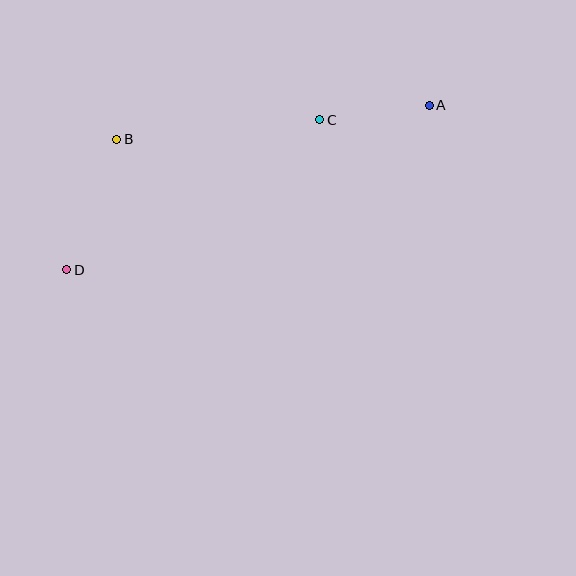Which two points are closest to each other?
Points A and C are closest to each other.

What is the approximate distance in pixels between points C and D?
The distance between C and D is approximately 294 pixels.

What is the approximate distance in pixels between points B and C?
The distance between B and C is approximately 204 pixels.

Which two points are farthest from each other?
Points A and D are farthest from each other.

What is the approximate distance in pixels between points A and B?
The distance between A and B is approximately 315 pixels.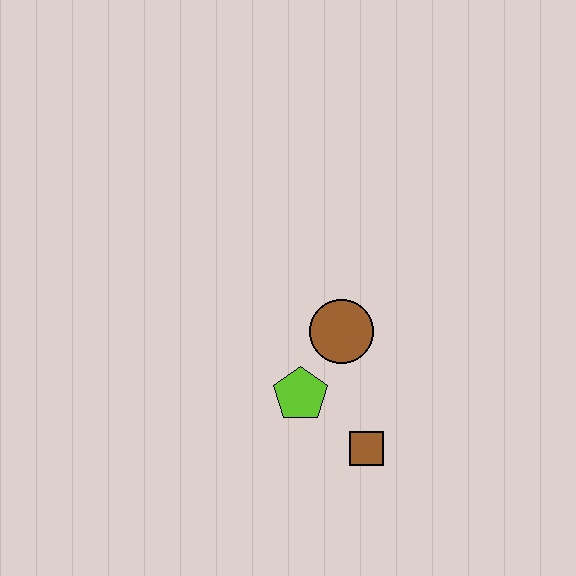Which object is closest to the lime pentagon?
The brown circle is closest to the lime pentagon.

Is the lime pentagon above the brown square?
Yes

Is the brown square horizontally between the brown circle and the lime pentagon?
No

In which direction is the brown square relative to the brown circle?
The brown square is below the brown circle.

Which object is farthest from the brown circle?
The brown square is farthest from the brown circle.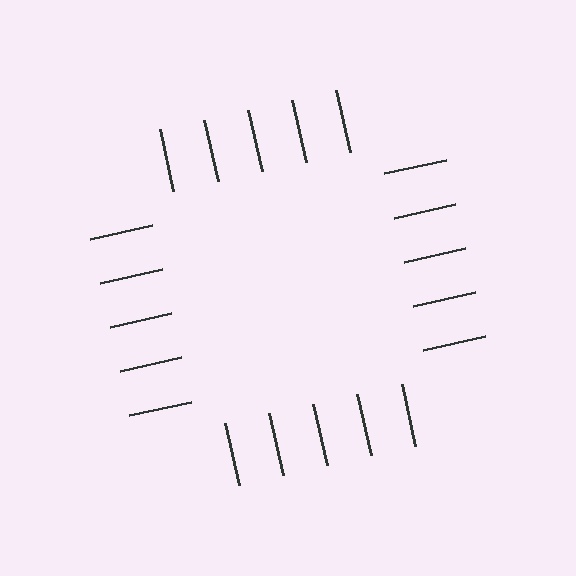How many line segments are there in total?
20 — 5 along each of the 4 edges.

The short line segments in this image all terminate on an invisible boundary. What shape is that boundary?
An illusory square — the line segments terminate on its edges but no continuous stroke is drawn.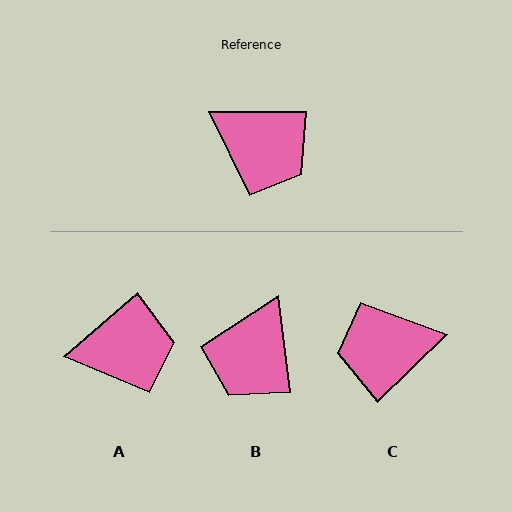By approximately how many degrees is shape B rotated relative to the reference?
Approximately 83 degrees clockwise.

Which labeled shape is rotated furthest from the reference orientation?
C, about 136 degrees away.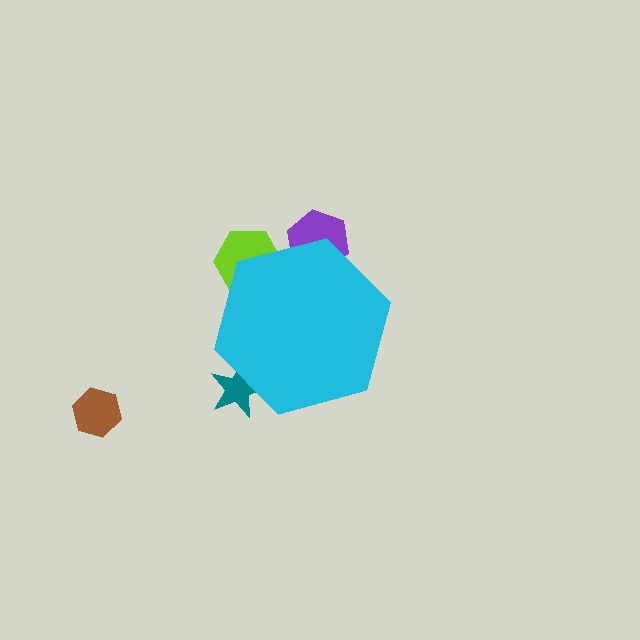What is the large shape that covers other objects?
A cyan hexagon.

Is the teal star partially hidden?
Yes, the teal star is partially hidden behind the cyan hexagon.